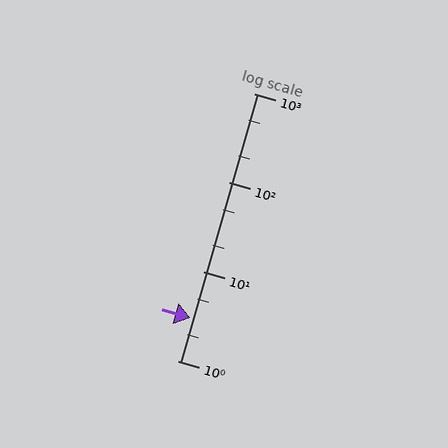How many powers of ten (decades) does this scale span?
The scale spans 3 decades, from 1 to 1000.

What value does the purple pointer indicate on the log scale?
The pointer indicates approximately 3.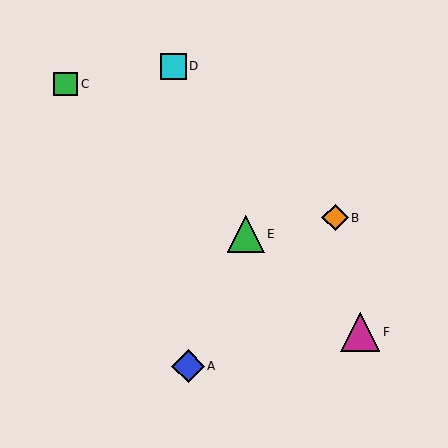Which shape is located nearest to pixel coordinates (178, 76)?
The cyan square (labeled D) at (173, 66) is nearest to that location.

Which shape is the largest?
The magenta triangle (labeled F) is the largest.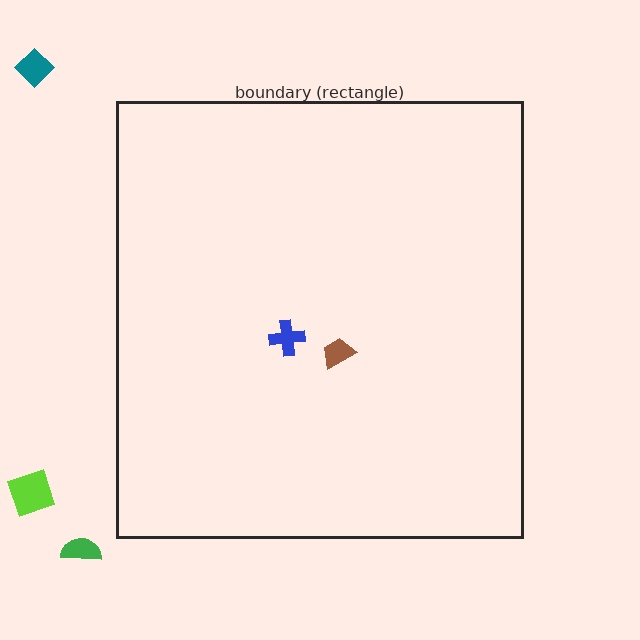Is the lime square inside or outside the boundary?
Outside.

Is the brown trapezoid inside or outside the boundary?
Inside.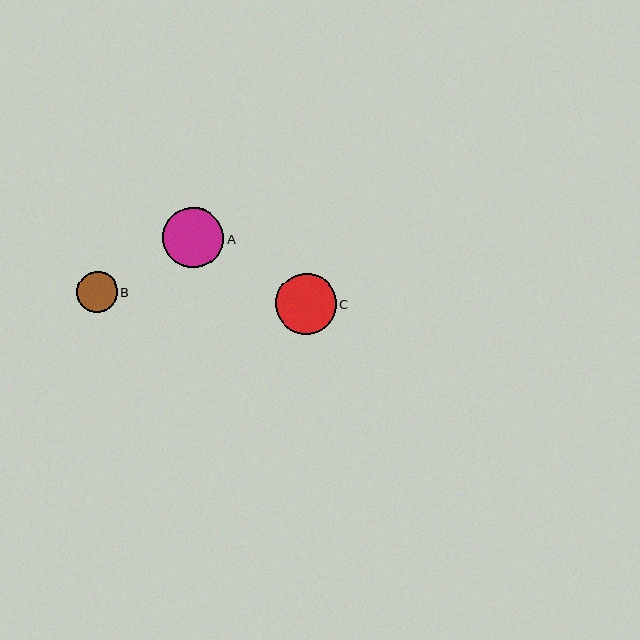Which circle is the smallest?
Circle B is the smallest with a size of approximately 41 pixels.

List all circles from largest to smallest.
From largest to smallest: C, A, B.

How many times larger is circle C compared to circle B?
Circle C is approximately 1.5 times the size of circle B.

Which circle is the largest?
Circle C is the largest with a size of approximately 61 pixels.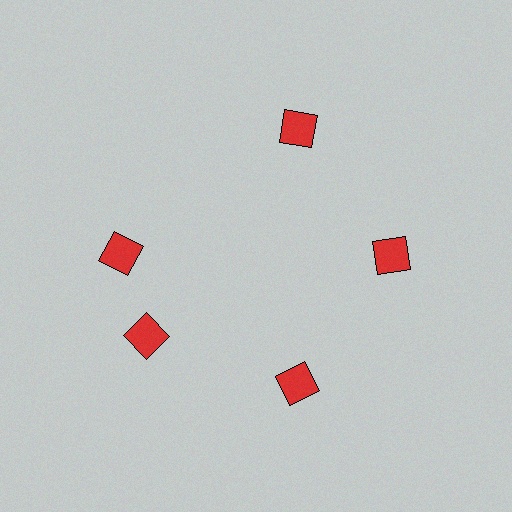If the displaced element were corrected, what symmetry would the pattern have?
It would have 5-fold rotational symmetry — the pattern would map onto itself every 72 degrees.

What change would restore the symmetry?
The symmetry would be restored by rotating it back into even spacing with its neighbors so that all 5 diamonds sit at equal angles and equal distance from the center.